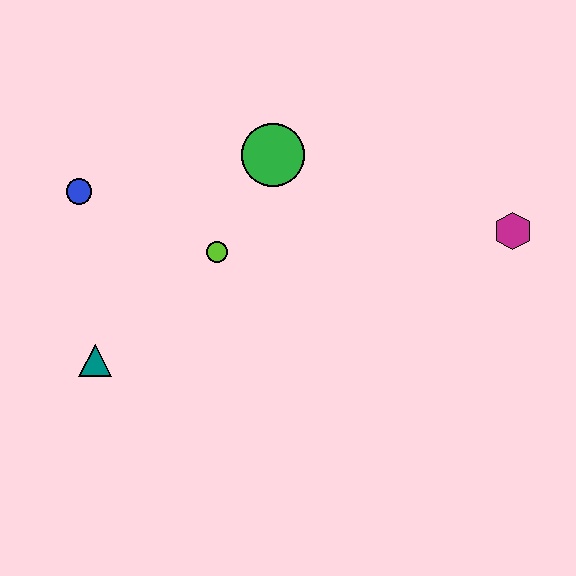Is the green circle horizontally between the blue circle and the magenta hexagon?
Yes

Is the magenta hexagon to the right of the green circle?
Yes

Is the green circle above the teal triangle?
Yes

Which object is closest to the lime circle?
The green circle is closest to the lime circle.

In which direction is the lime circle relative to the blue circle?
The lime circle is to the right of the blue circle.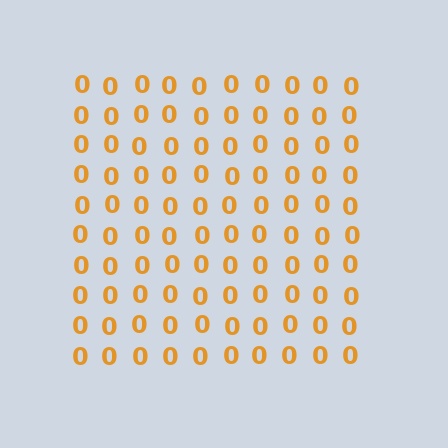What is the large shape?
The large shape is a square.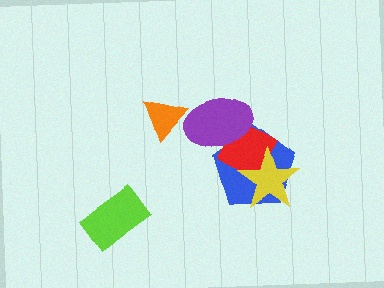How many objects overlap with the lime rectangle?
0 objects overlap with the lime rectangle.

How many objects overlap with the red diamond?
3 objects overlap with the red diamond.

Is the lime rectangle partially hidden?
No, no other shape covers it.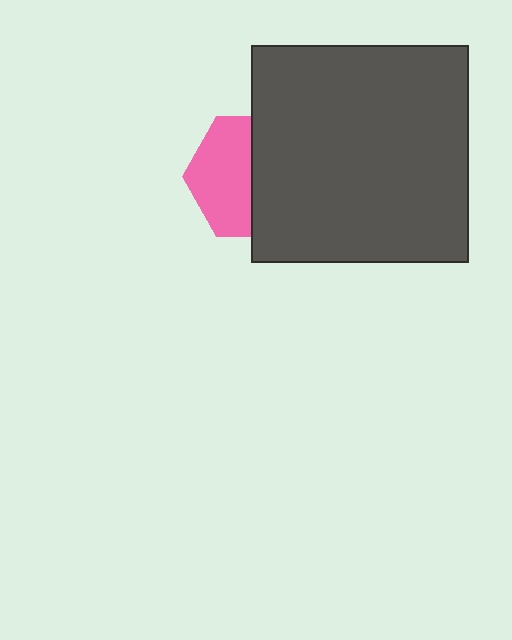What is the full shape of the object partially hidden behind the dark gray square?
The partially hidden object is a pink hexagon.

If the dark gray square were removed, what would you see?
You would see the complete pink hexagon.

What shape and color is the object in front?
The object in front is a dark gray square.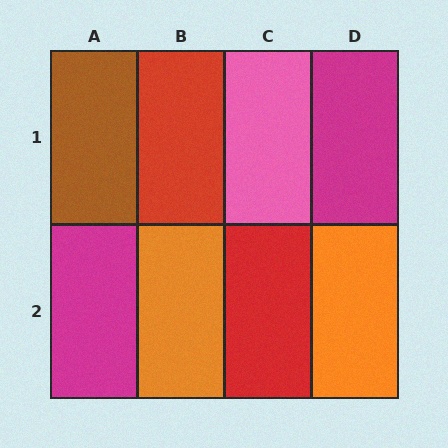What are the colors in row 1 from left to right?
Brown, red, pink, magenta.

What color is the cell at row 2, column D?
Orange.